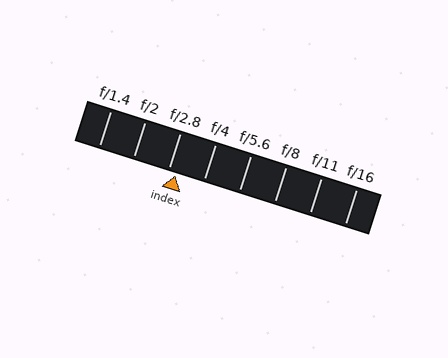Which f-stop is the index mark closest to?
The index mark is closest to f/2.8.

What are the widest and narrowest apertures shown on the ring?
The widest aperture shown is f/1.4 and the narrowest is f/16.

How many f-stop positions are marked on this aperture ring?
There are 8 f-stop positions marked.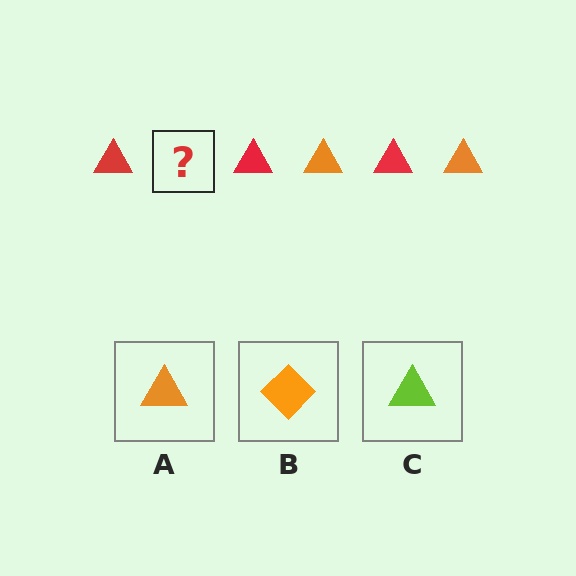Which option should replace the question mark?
Option A.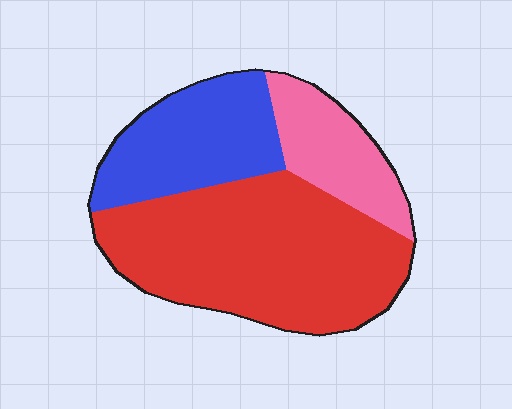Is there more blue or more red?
Red.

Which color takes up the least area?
Pink, at roughly 20%.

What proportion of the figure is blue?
Blue takes up about one quarter (1/4) of the figure.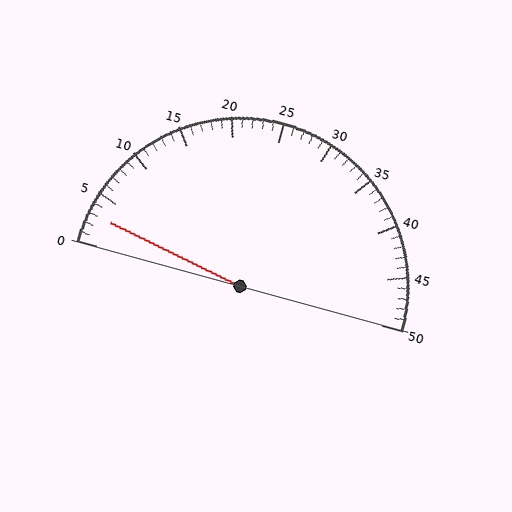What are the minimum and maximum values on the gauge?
The gauge ranges from 0 to 50.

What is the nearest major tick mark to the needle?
The nearest major tick mark is 5.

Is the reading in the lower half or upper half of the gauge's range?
The reading is in the lower half of the range (0 to 50).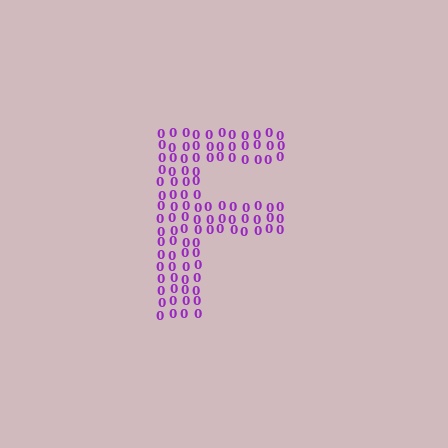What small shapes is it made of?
It is made of small digit 0's.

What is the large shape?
The large shape is the letter F.